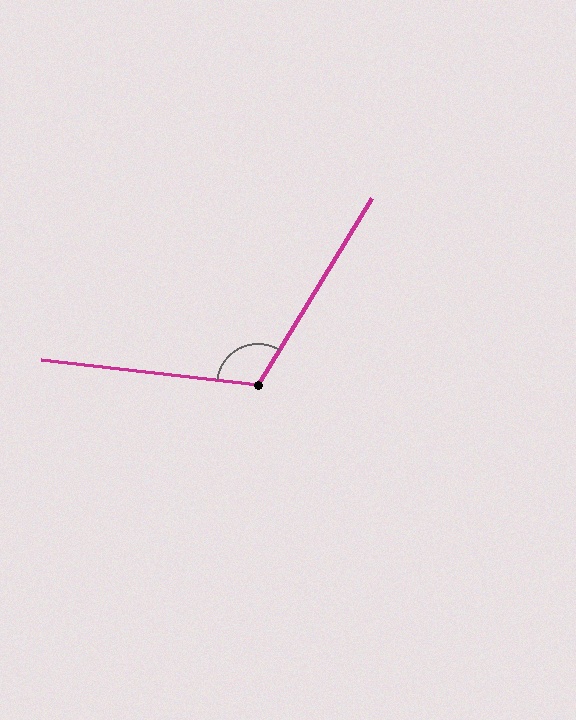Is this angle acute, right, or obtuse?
It is obtuse.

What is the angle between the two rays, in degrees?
Approximately 115 degrees.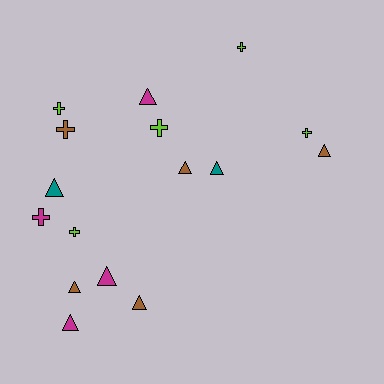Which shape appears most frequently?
Triangle, with 9 objects.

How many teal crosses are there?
There are no teal crosses.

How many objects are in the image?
There are 16 objects.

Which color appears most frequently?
Brown, with 5 objects.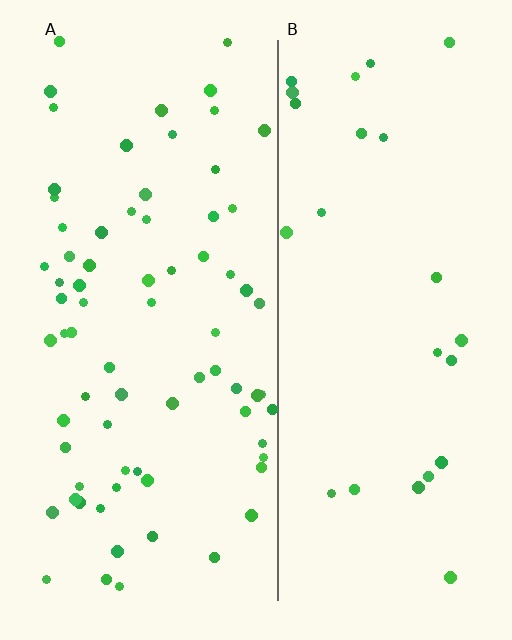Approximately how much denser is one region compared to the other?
Approximately 2.9× — region A over region B.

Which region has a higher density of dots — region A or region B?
A (the left).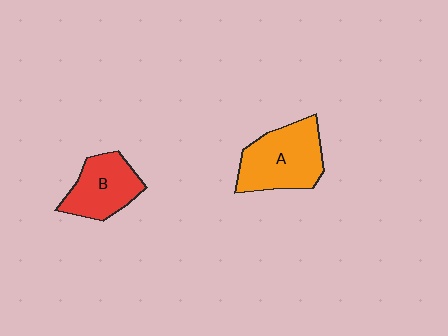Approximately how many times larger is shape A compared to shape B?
Approximately 1.3 times.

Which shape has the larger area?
Shape A (orange).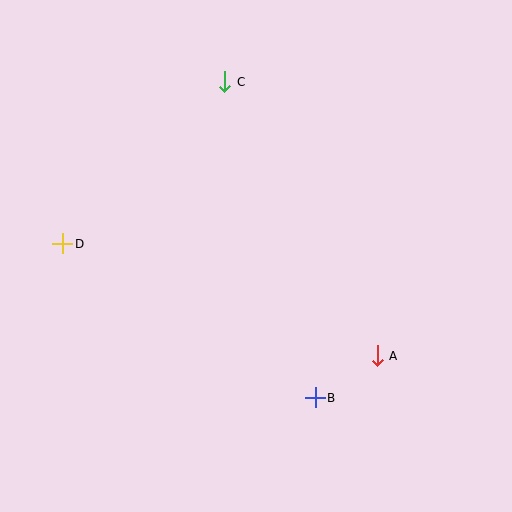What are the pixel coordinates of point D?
Point D is at (63, 244).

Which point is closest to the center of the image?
Point B at (315, 398) is closest to the center.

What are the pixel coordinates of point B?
Point B is at (315, 398).